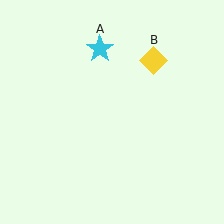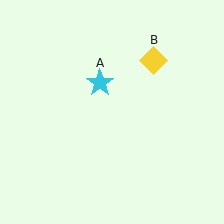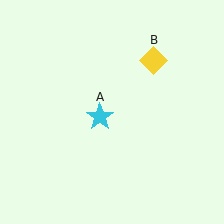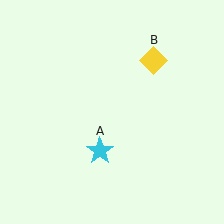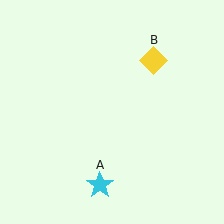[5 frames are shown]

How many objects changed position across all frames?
1 object changed position: cyan star (object A).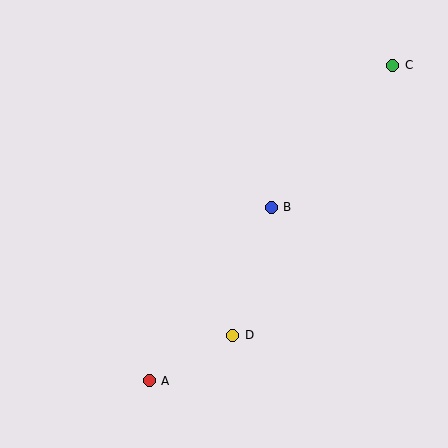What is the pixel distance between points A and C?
The distance between A and C is 398 pixels.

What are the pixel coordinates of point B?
Point B is at (271, 207).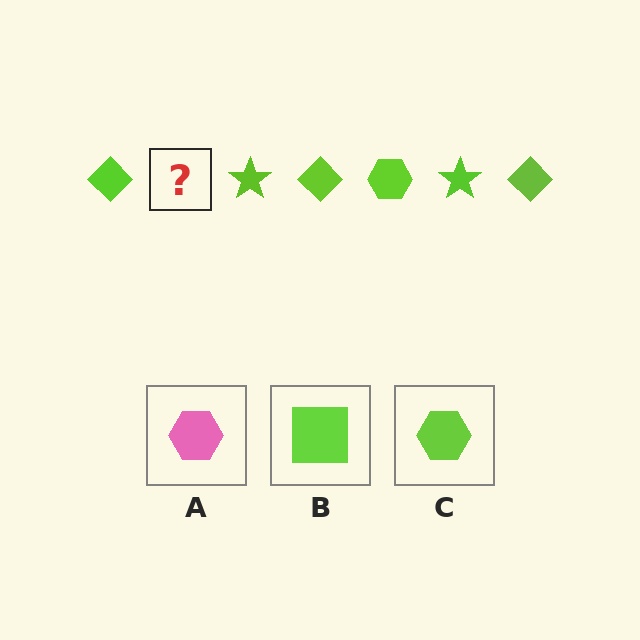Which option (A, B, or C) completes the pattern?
C.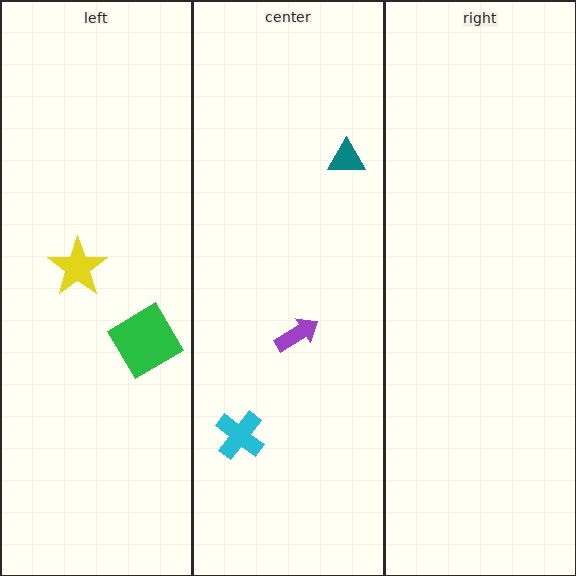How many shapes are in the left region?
2.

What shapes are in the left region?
The yellow star, the green diamond.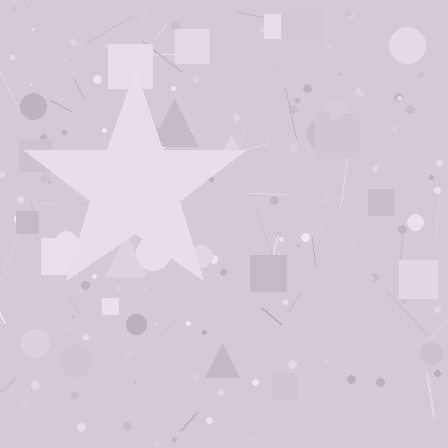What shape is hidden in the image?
A star is hidden in the image.